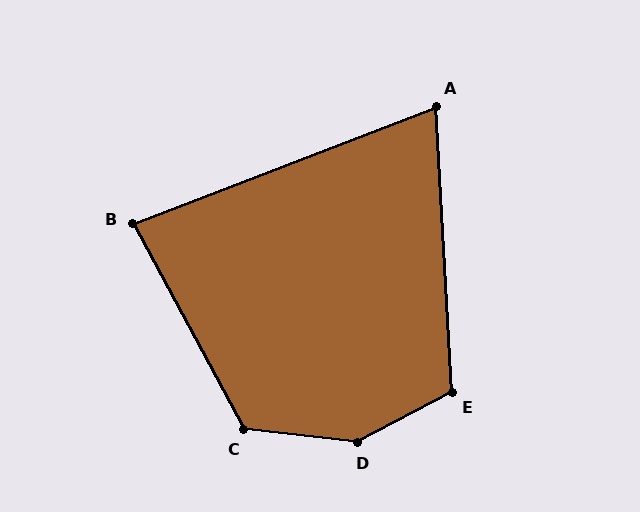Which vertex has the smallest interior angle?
A, at approximately 72 degrees.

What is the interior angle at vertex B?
Approximately 83 degrees (acute).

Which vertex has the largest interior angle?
D, at approximately 146 degrees.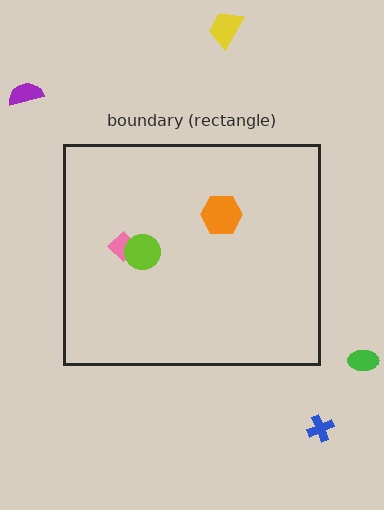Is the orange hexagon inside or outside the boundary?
Inside.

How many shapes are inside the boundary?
3 inside, 4 outside.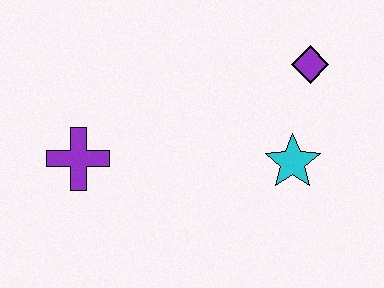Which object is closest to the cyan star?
The purple diamond is closest to the cyan star.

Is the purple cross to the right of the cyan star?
No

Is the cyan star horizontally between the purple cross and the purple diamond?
Yes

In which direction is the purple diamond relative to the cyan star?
The purple diamond is above the cyan star.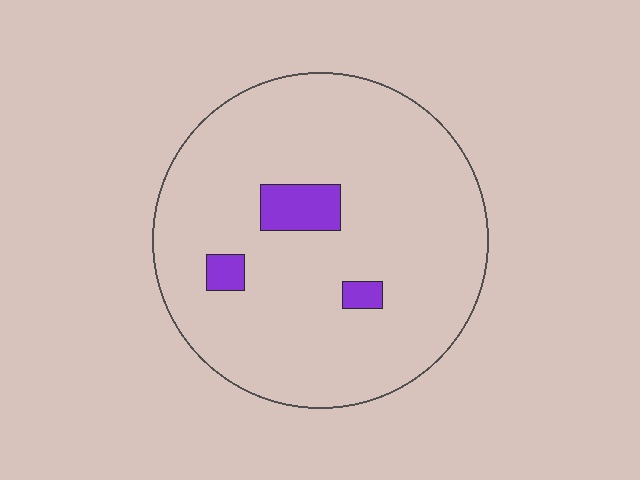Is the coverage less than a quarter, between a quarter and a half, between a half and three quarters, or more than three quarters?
Less than a quarter.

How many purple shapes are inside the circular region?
3.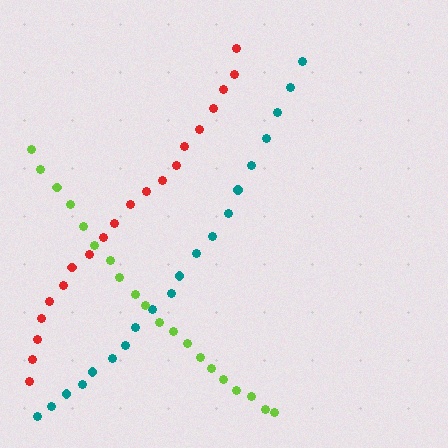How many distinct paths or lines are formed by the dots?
There are 3 distinct paths.